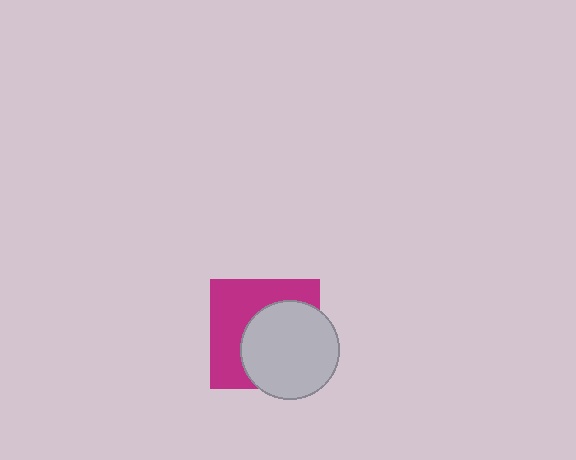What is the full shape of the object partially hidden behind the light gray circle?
The partially hidden object is a magenta square.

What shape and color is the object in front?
The object in front is a light gray circle.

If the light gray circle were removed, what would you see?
You would see the complete magenta square.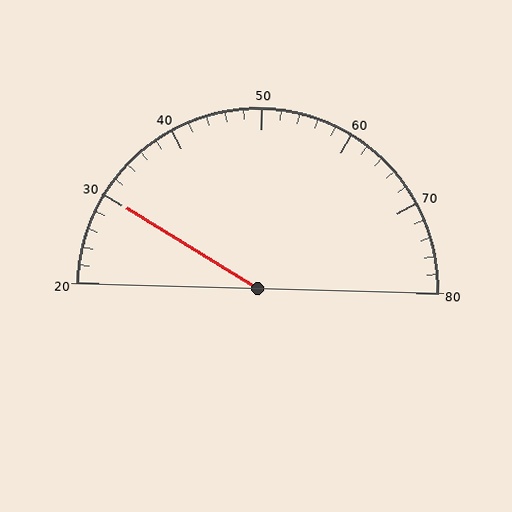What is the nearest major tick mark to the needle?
The nearest major tick mark is 30.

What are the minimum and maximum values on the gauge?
The gauge ranges from 20 to 80.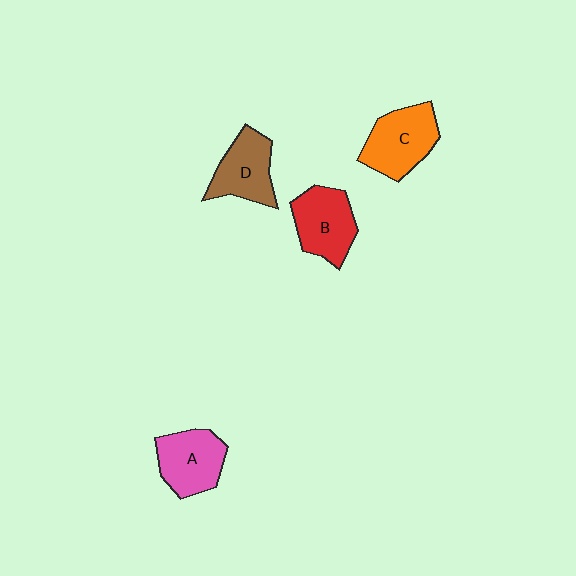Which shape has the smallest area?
Shape D (brown).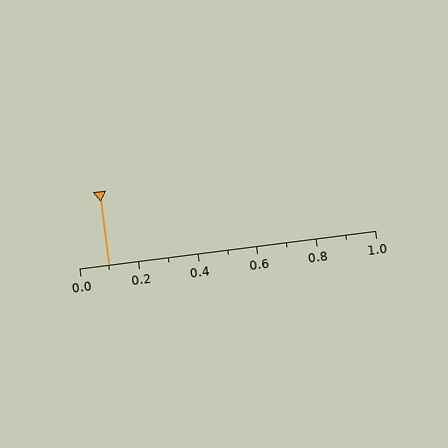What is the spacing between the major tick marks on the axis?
The major ticks are spaced 0.2 apart.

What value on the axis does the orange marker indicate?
The marker indicates approximately 0.1.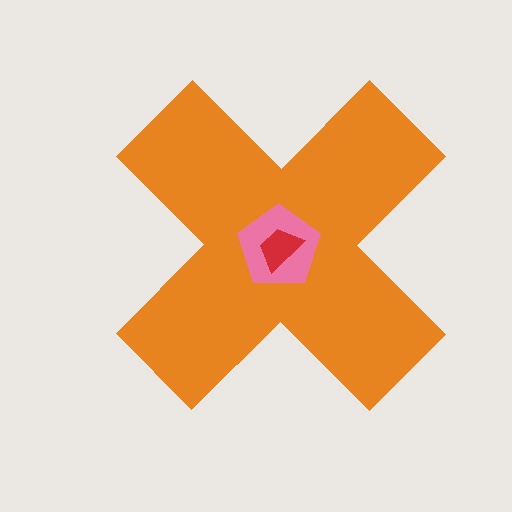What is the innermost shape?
The red trapezoid.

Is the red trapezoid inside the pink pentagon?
Yes.